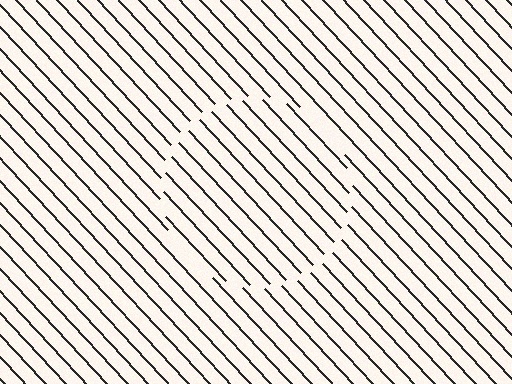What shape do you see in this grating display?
An illusory circle. The interior of the shape contains the same grating, shifted by half a period — the contour is defined by the phase discontinuity where line-ends from the inner and outer gratings abut.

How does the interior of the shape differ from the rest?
The interior of the shape contains the same grating, shifted by half a period — the contour is defined by the phase discontinuity where line-ends from the inner and outer gratings abut.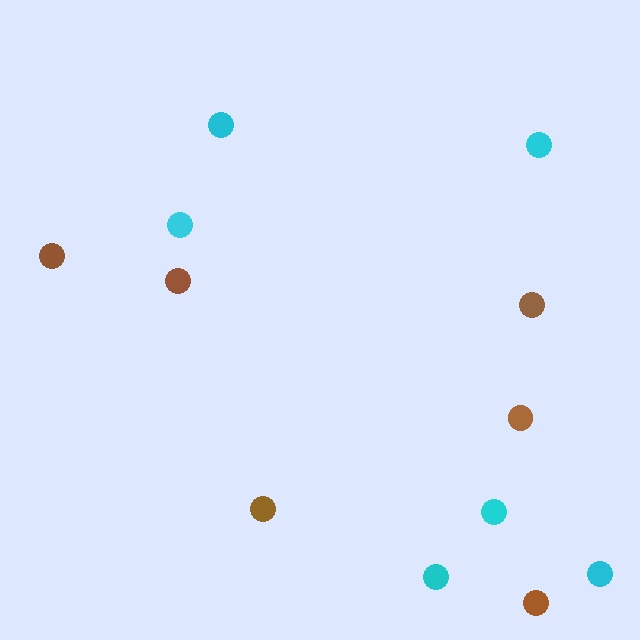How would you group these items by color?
There are 2 groups: one group of cyan circles (6) and one group of brown circles (6).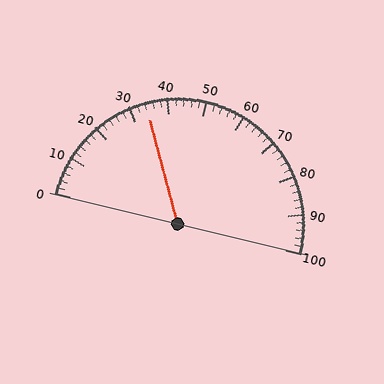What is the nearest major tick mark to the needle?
The nearest major tick mark is 30.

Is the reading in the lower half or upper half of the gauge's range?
The reading is in the lower half of the range (0 to 100).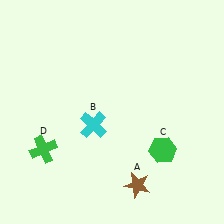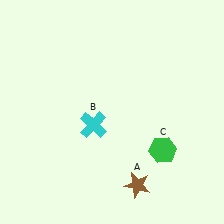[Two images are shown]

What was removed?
The green cross (D) was removed in Image 2.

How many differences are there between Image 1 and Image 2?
There is 1 difference between the two images.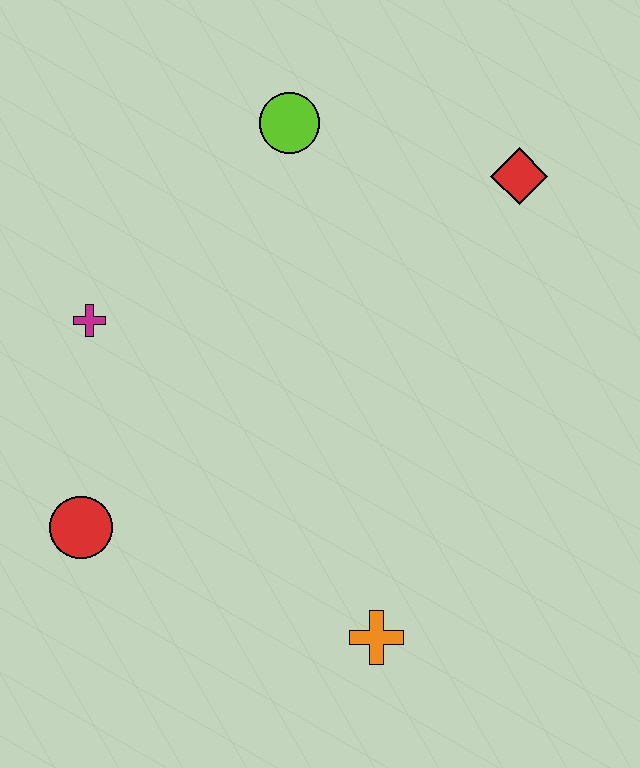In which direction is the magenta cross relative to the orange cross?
The magenta cross is above the orange cross.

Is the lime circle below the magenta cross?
No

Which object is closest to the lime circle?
The red diamond is closest to the lime circle.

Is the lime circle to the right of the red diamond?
No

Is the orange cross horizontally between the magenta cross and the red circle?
No